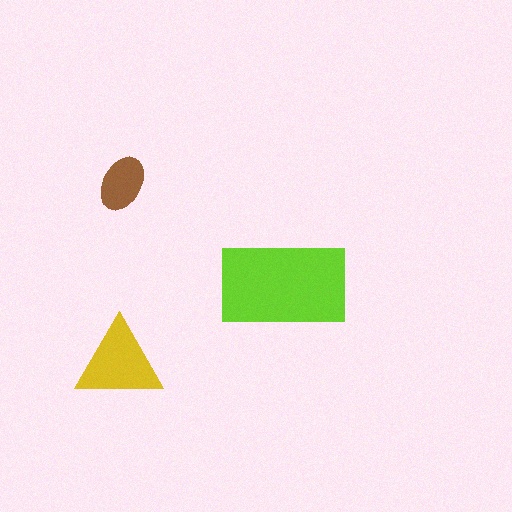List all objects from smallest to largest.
The brown ellipse, the yellow triangle, the lime rectangle.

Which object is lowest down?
The yellow triangle is bottommost.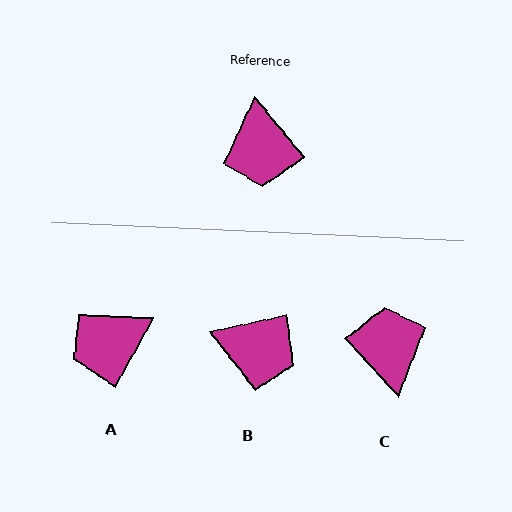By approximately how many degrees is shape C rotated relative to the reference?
Approximately 176 degrees clockwise.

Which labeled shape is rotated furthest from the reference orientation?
C, about 176 degrees away.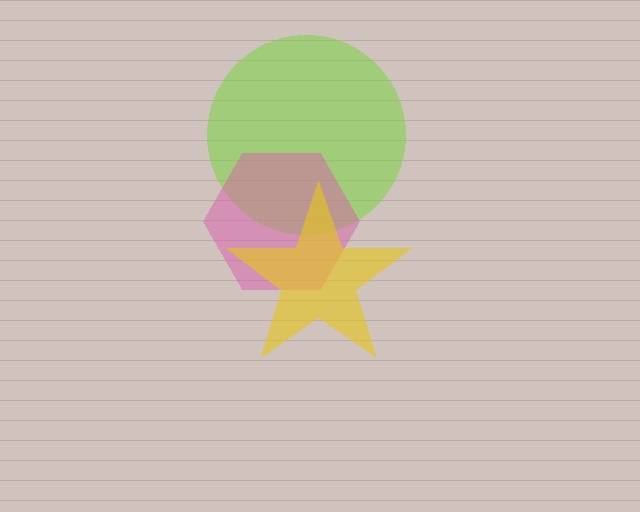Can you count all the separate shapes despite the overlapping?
Yes, there are 3 separate shapes.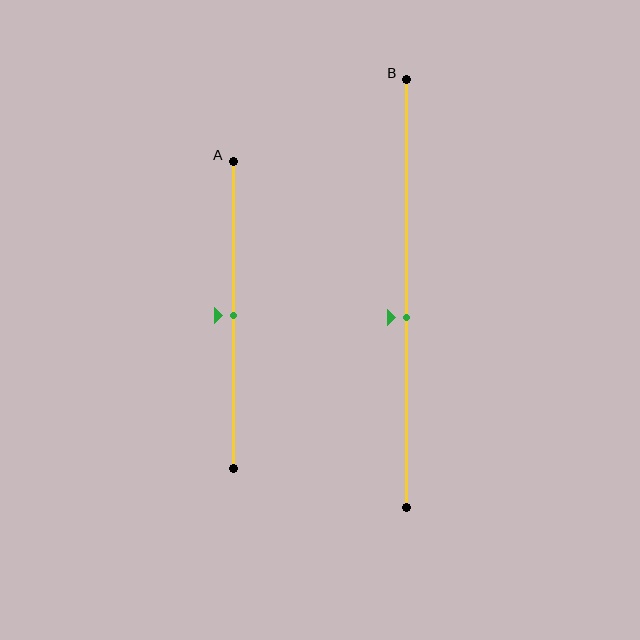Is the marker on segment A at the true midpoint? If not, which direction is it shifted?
Yes, the marker on segment A is at the true midpoint.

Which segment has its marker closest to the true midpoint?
Segment A has its marker closest to the true midpoint.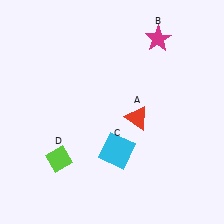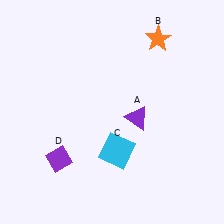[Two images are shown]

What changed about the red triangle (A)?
In Image 1, A is red. In Image 2, it changed to purple.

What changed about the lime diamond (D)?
In Image 1, D is lime. In Image 2, it changed to purple.